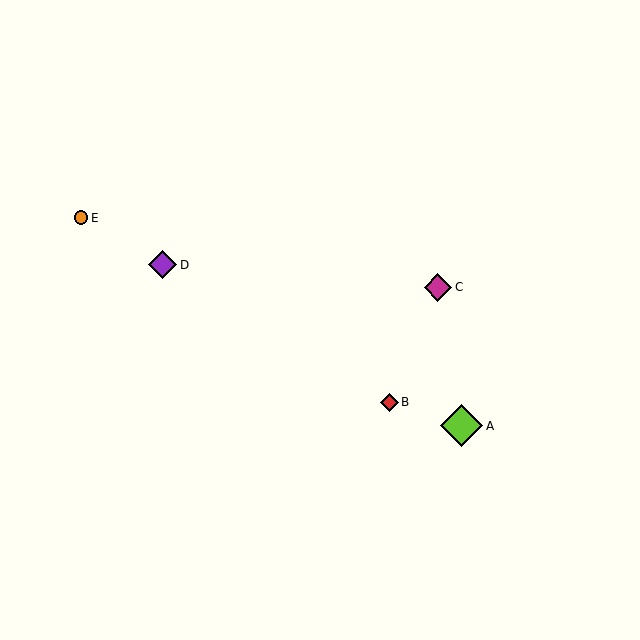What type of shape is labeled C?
Shape C is a magenta diamond.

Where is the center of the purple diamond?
The center of the purple diamond is at (163, 265).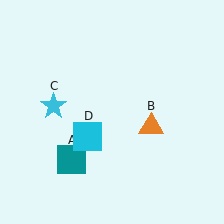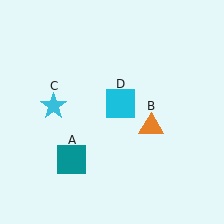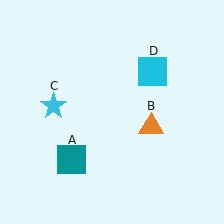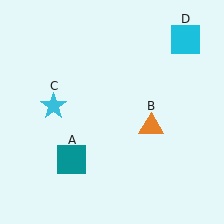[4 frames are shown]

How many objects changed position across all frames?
1 object changed position: cyan square (object D).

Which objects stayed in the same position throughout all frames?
Teal square (object A) and orange triangle (object B) and cyan star (object C) remained stationary.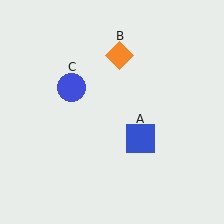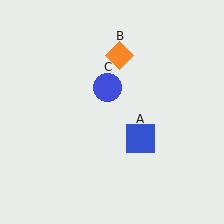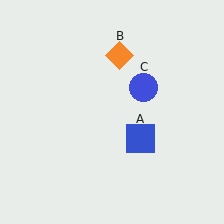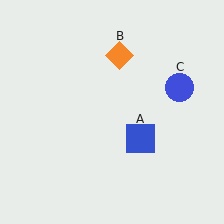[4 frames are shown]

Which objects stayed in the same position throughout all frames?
Blue square (object A) and orange diamond (object B) remained stationary.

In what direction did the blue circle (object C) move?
The blue circle (object C) moved right.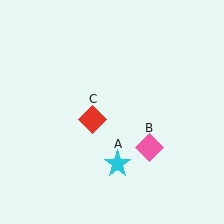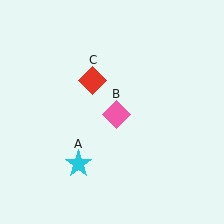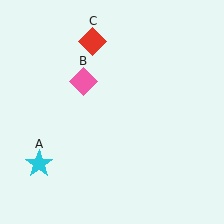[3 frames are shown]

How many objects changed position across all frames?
3 objects changed position: cyan star (object A), pink diamond (object B), red diamond (object C).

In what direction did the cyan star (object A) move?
The cyan star (object A) moved left.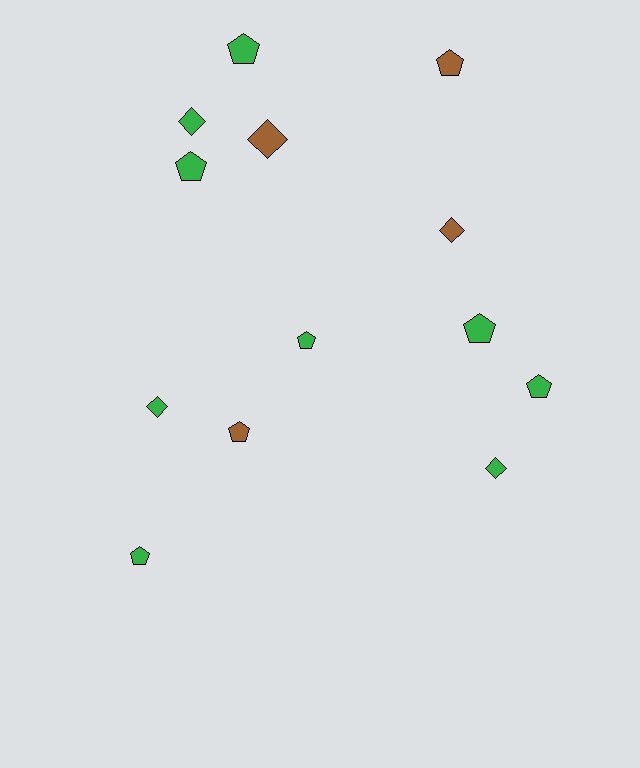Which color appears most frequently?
Green, with 9 objects.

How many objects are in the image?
There are 13 objects.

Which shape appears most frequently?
Pentagon, with 8 objects.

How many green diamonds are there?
There are 3 green diamonds.